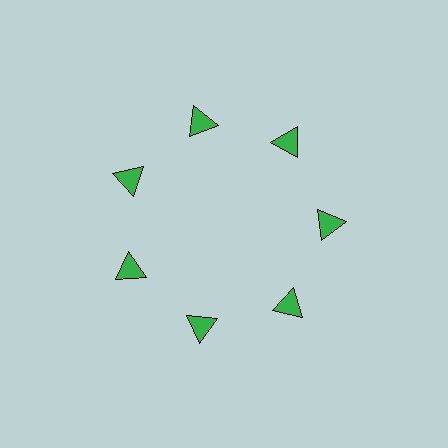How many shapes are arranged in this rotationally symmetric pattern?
There are 7 shapes, arranged in 7 groups of 1.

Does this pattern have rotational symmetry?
Yes, this pattern has 7-fold rotational symmetry. It looks the same after rotating 51 degrees around the center.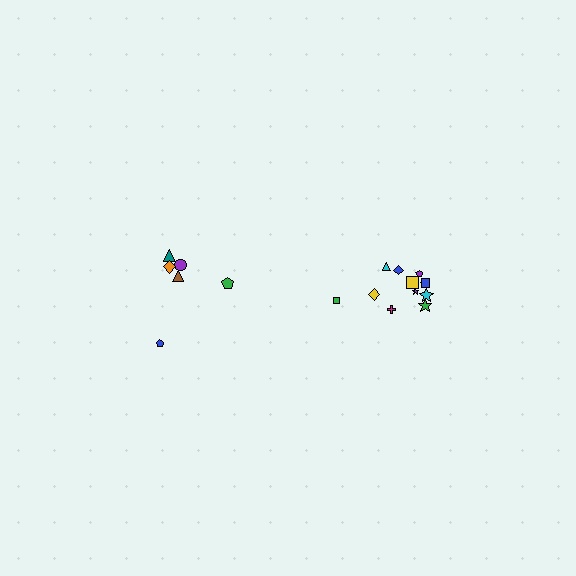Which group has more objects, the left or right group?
The right group.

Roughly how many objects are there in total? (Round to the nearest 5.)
Roughly 20 objects in total.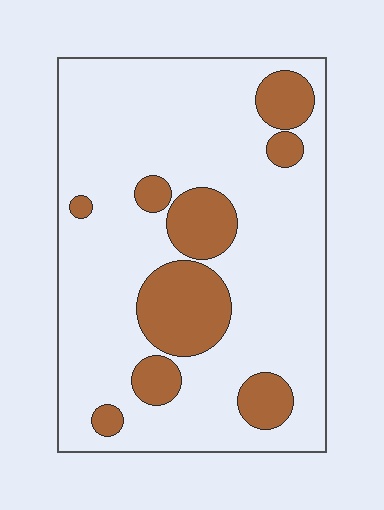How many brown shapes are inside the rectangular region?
9.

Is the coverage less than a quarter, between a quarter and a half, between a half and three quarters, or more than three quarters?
Less than a quarter.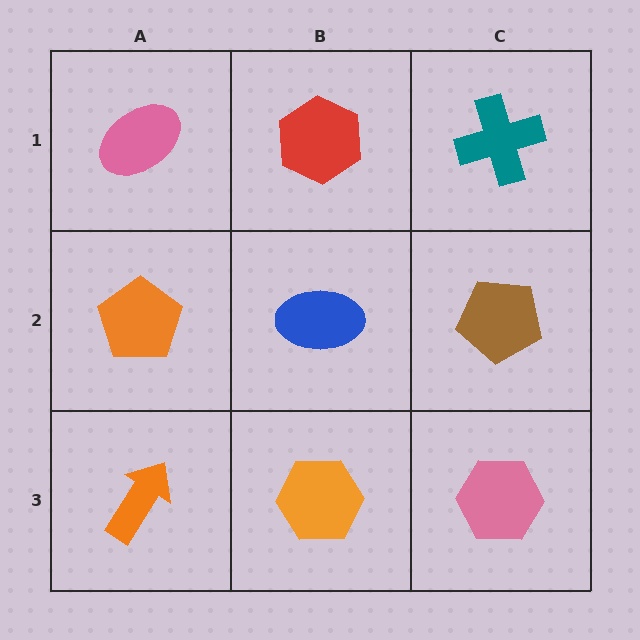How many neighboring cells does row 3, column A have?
2.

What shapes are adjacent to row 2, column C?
A teal cross (row 1, column C), a pink hexagon (row 3, column C), a blue ellipse (row 2, column B).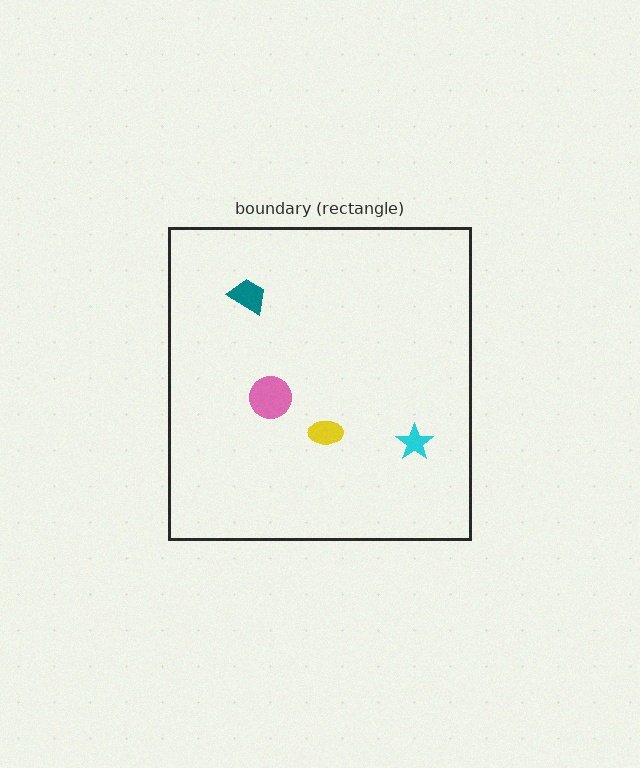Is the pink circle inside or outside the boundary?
Inside.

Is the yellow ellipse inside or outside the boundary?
Inside.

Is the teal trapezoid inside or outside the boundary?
Inside.